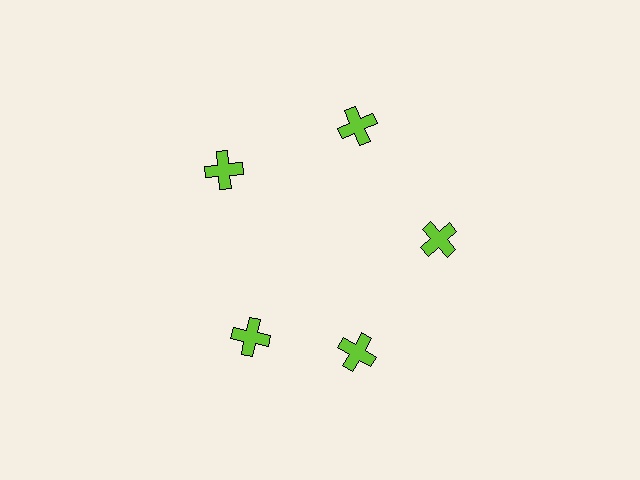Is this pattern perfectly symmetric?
No. The 5 lime crosses are arranged in a ring, but one element near the 8 o'clock position is rotated out of alignment along the ring, breaking the 5-fold rotational symmetry.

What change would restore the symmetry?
The symmetry would be restored by rotating it back into even spacing with its neighbors so that all 5 crosses sit at equal angles and equal distance from the center.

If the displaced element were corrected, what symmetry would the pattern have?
It would have 5-fold rotational symmetry — the pattern would map onto itself every 72 degrees.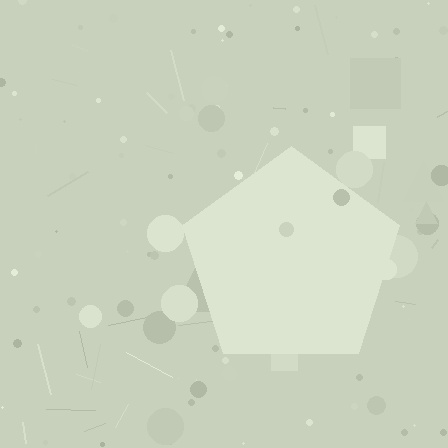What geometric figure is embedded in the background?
A pentagon is embedded in the background.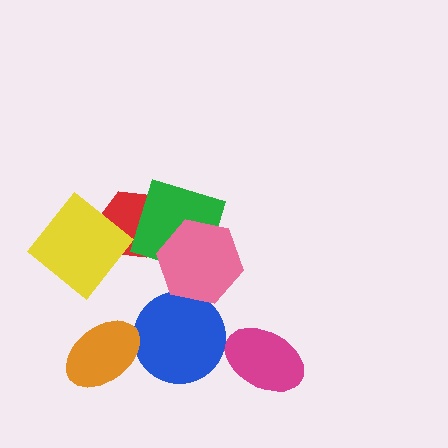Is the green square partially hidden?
Yes, it is partially covered by another shape.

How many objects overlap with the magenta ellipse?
0 objects overlap with the magenta ellipse.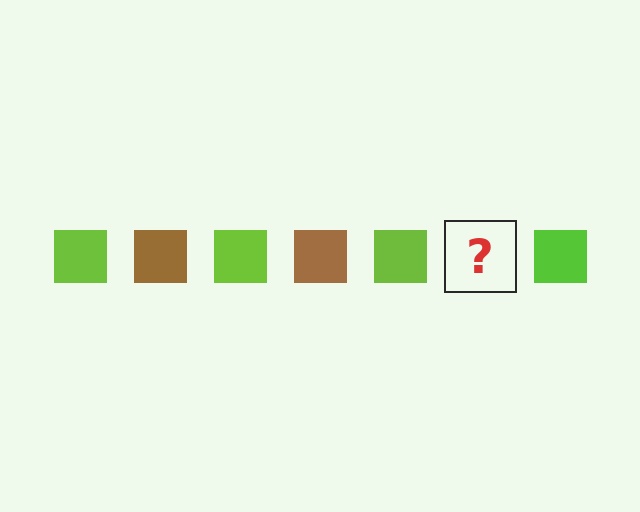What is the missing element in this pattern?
The missing element is a brown square.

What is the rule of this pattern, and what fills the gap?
The rule is that the pattern cycles through lime, brown squares. The gap should be filled with a brown square.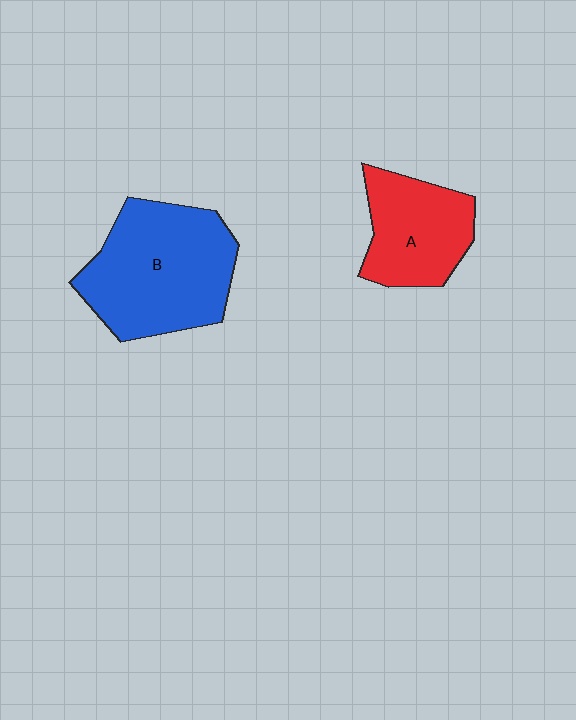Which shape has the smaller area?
Shape A (red).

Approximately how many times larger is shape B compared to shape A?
Approximately 1.6 times.